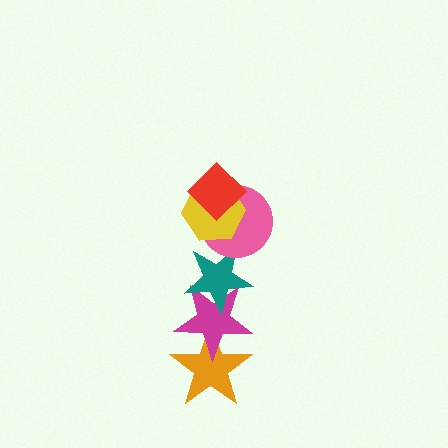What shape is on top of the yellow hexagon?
The red diamond is on top of the yellow hexagon.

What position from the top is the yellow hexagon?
The yellow hexagon is 2nd from the top.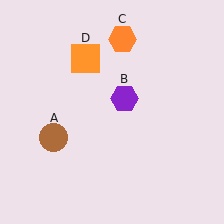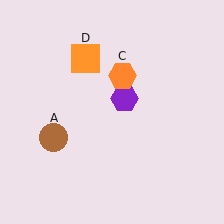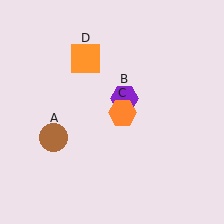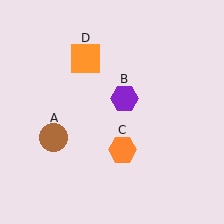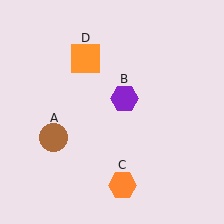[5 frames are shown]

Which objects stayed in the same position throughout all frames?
Brown circle (object A) and purple hexagon (object B) and orange square (object D) remained stationary.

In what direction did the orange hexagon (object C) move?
The orange hexagon (object C) moved down.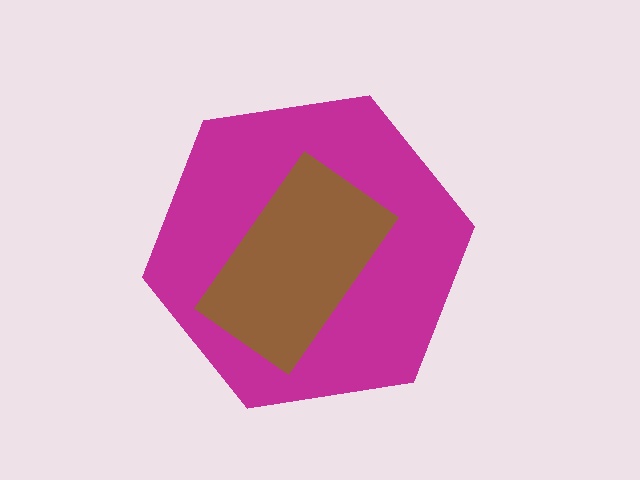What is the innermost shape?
The brown rectangle.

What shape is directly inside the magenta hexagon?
The brown rectangle.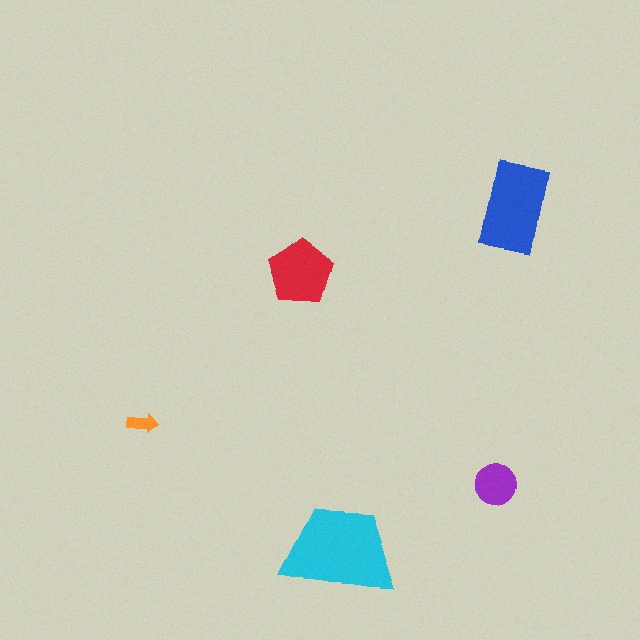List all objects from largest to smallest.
The cyan trapezoid, the blue rectangle, the red pentagon, the purple circle, the orange arrow.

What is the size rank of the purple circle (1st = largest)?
4th.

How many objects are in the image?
There are 5 objects in the image.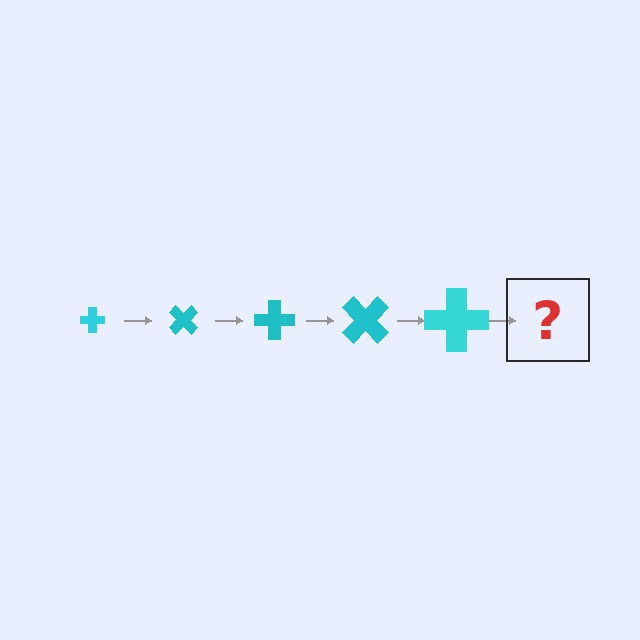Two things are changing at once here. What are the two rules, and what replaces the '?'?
The two rules are that the cross grows larger each step and it rotates 45 degrees each step. The '?' should be a cross, larger than the previous one and rotated 225 degrees from the start.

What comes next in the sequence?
The next element should be a cross, larger than the previous one and rotated 225 degrees from the start.